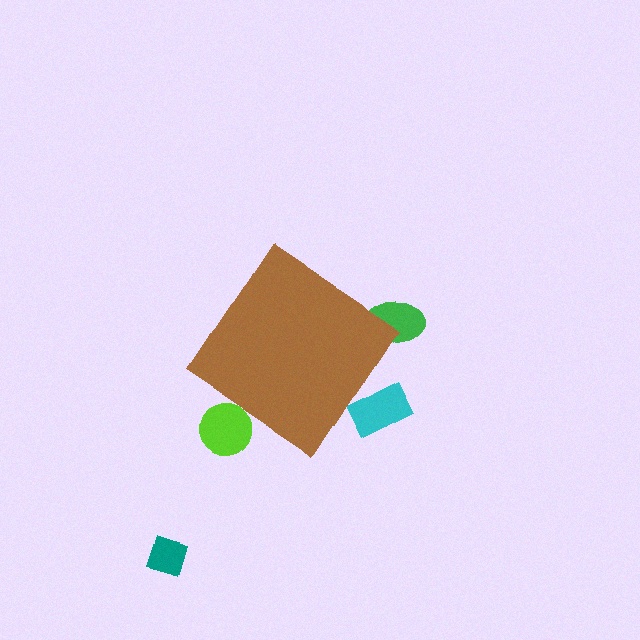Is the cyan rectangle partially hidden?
Yes, the cyan rectangle is partially hidden behind the brown diamond.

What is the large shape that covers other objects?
A brown diamond.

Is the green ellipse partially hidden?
Yes, the green ellipse is partially hidden behind the brown diamond.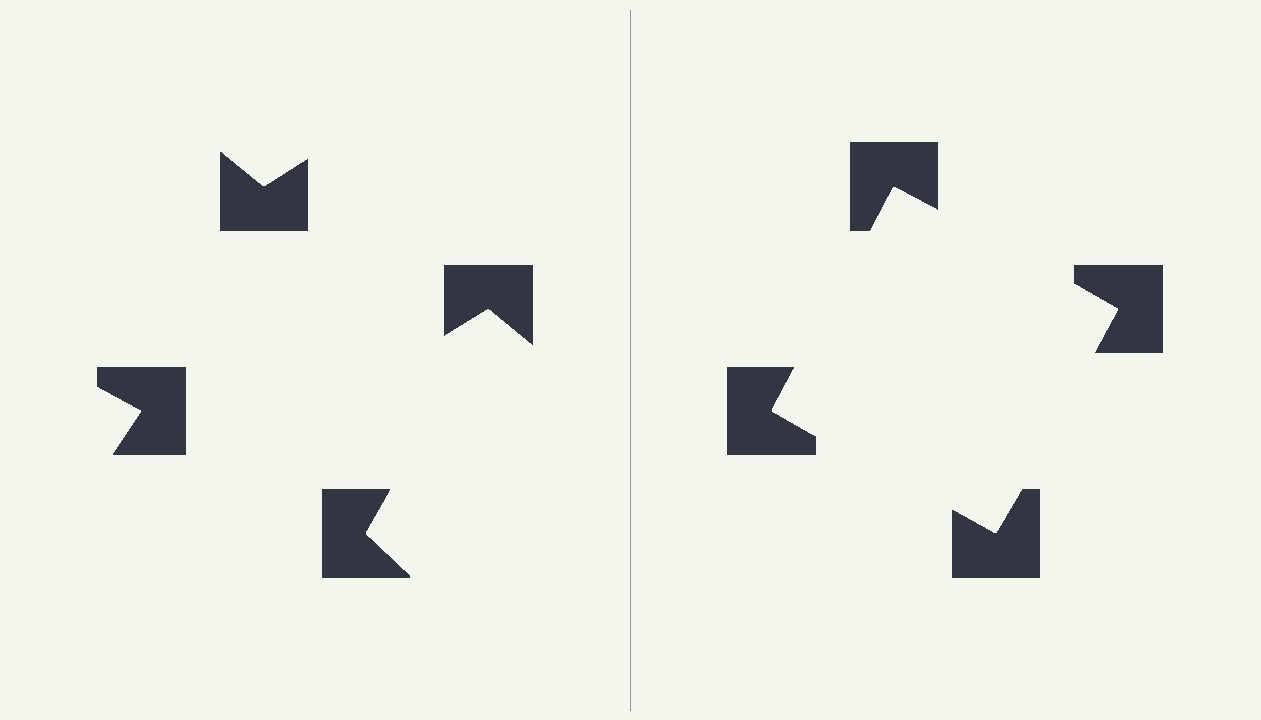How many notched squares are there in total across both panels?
8 — 4 on each side.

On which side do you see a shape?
An illusory square appears on the right side. On the left side the wedge cuts are rotated, so no coherent shape forms.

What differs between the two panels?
The notched squares are positioned identically on both sides; only the wedge orientations differ. On the right they align to a square; on the left they are misaligned.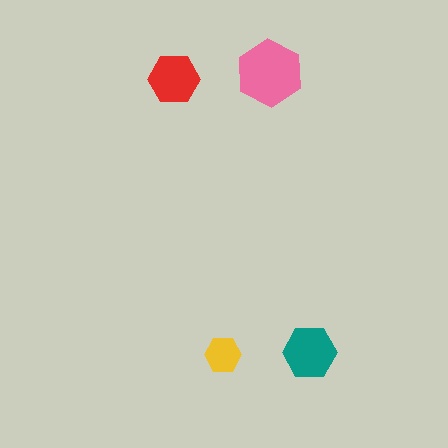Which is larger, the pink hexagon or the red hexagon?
The pink one.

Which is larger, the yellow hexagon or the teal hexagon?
The teal one.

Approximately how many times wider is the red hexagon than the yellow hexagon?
About 1.5 times wider.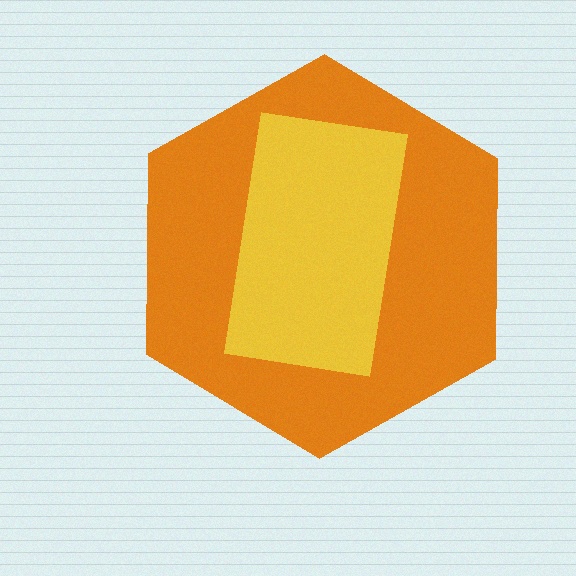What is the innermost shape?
The yellow rectangle.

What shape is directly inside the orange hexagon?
The yellow rectangle.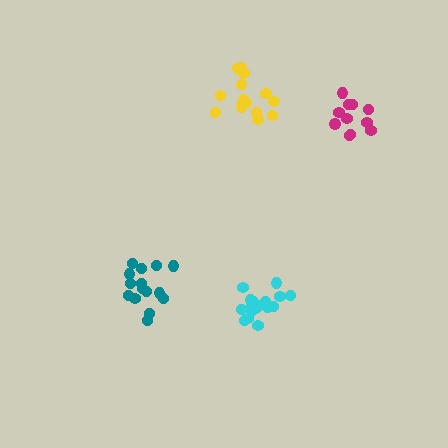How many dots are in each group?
Group 1: 17 dots, Group 2: 11 dots, Group 3: 15 dots, Group 4: 15 dots (58 total).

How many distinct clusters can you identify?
There are 4 distinct clusters.